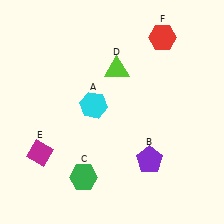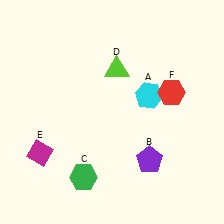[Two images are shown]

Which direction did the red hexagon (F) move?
The red hexagon (F) moved down.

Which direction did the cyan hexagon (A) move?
The cyan hexagon (A) moved right.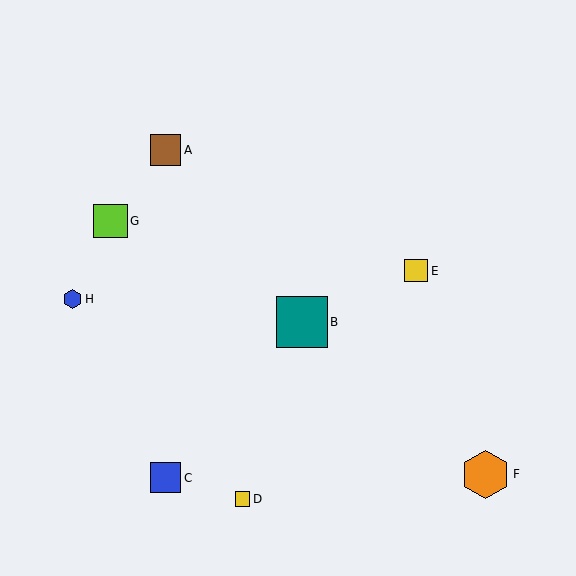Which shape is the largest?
The teal square (labeled B) is the largest.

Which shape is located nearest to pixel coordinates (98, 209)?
The lime square (labeled G) at (110, 221) is nearest to that location.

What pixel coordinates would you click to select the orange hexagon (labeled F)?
Click at (485, 474) to select the orange hexagon F.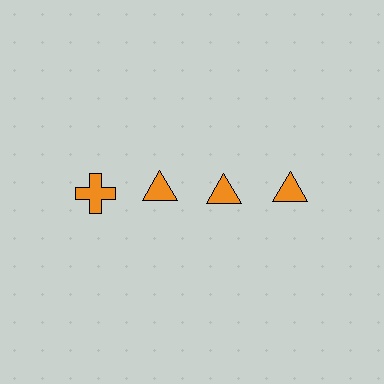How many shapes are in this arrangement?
There are 4 shapes arranged in a grid pattern.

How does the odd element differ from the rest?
It has a different shape: cross instead of triangle.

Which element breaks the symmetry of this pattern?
The orange cross in the top row, leftmost column breaks the symmetry. All other shapes are orange triangles.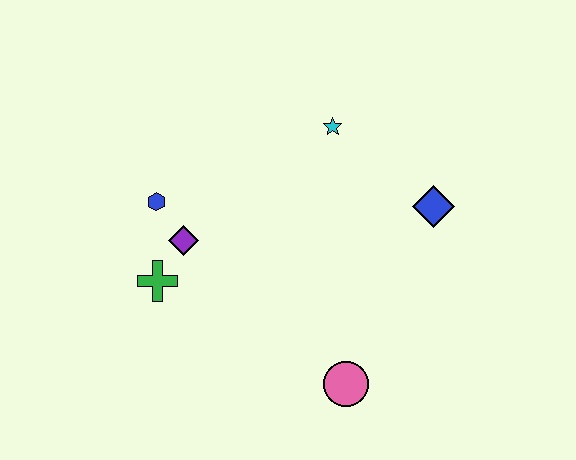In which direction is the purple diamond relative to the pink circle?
The purple diamond is to the left of the pink circle.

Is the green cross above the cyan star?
No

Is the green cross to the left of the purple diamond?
Yes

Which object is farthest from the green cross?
The blue diamond is farthest from the green cross.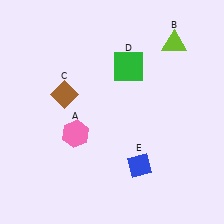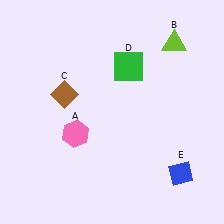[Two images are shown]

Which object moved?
The blue diamond (E) moved right.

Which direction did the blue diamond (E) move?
The blue diamond (E) moved right.